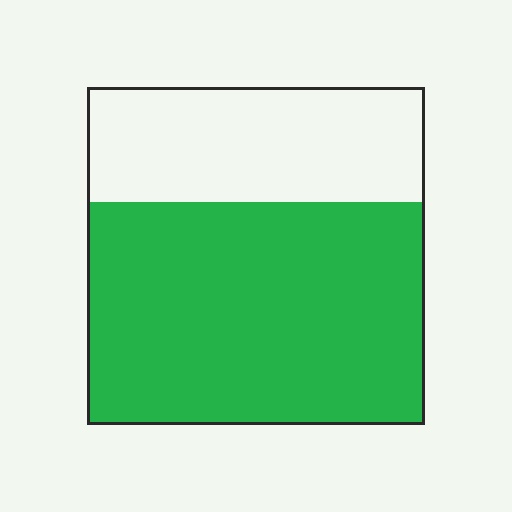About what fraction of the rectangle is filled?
About two thirds (2/3).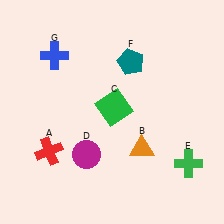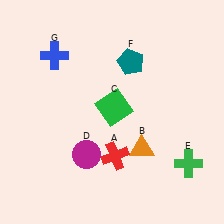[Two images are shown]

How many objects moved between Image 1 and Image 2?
1 object moved between the two images.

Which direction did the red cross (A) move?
The red cross (A) moved right.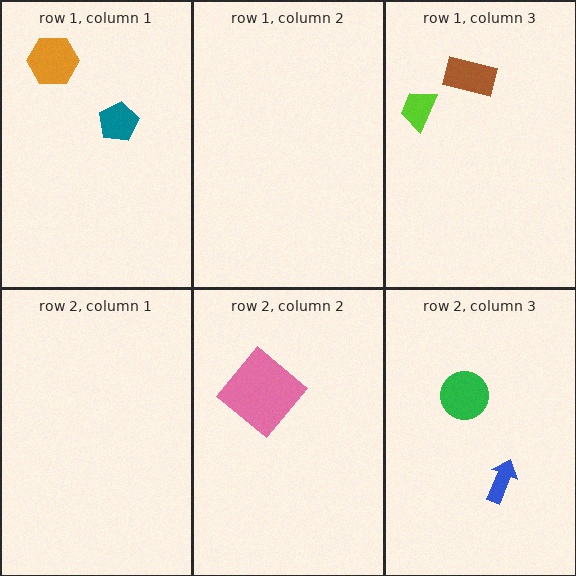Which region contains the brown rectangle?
The row 1, column 3 region.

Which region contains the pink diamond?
The row 2, column 2 region.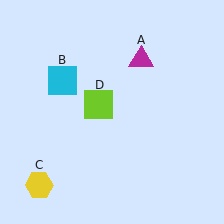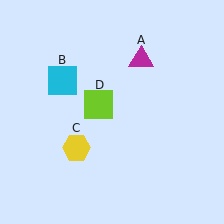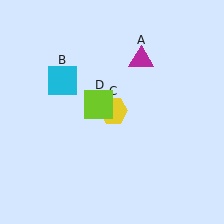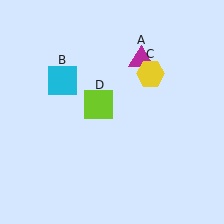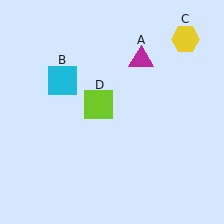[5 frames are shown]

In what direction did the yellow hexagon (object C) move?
The yellow hexagon (object C) moved up and to the right.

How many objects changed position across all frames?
1 object changed position: yellow hexagon (object C).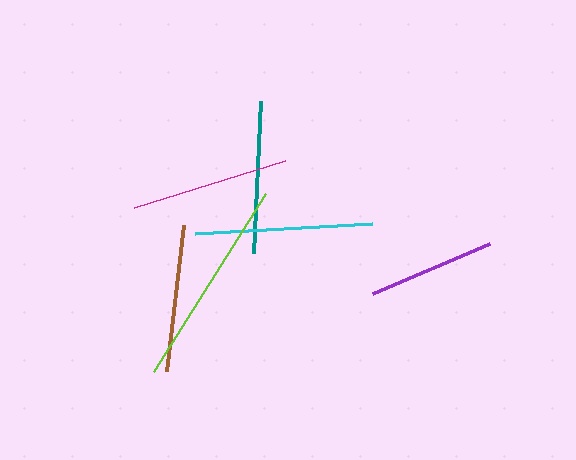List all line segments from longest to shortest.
From longest to shortest: lime, cyan, magenta, teal, brown, purple.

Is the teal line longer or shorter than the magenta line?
The magenta line is longer than the teal line.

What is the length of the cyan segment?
The cyan segment is approximately 178 pixels long.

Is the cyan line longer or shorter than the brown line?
The cyan line is longer than the brown line.